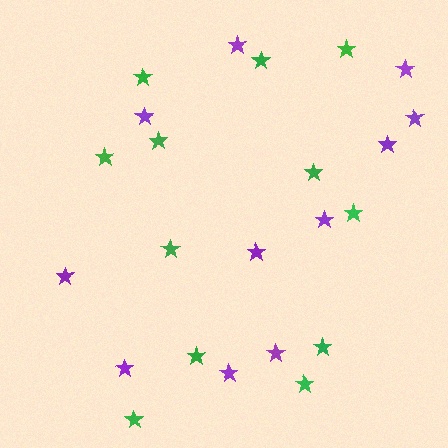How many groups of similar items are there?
There are 2 groups: one group of purple stars (11) and one group of green stars (12).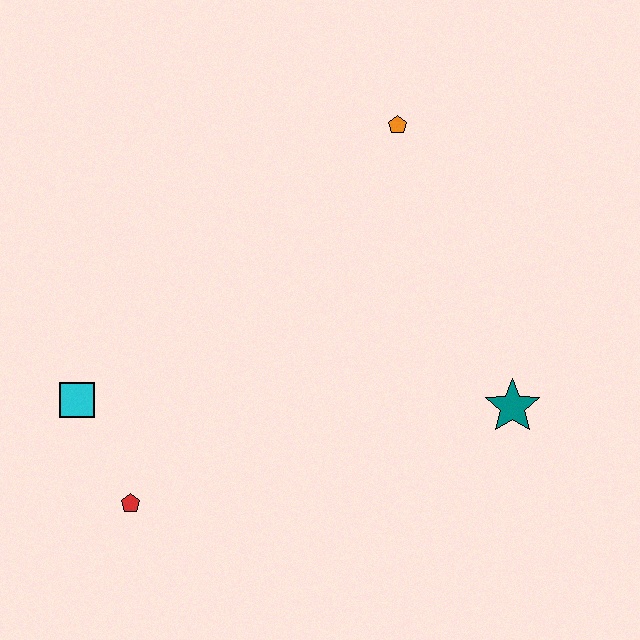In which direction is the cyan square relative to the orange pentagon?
The cyan square is to the left of the orange pentagon.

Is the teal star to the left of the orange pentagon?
No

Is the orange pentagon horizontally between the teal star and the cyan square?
Yes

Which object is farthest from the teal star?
The cyan square is farthest from the teal star.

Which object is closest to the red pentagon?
The cyan square is closest to the red pentagon.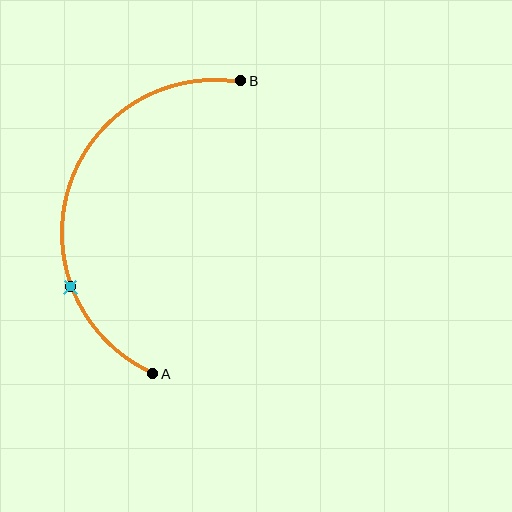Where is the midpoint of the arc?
The arc midpoint is the point on the curve farthest from the straight line joining A and B. It sits to the left of that line.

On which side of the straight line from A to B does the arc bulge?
The arc bulges to the left of the straight line connecting A and B.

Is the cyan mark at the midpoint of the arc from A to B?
No. The cyan mark lies on the arc but is closer to endpoint A. The arc midpoint would be at the point on the curve equidistant along the arc from both A and B.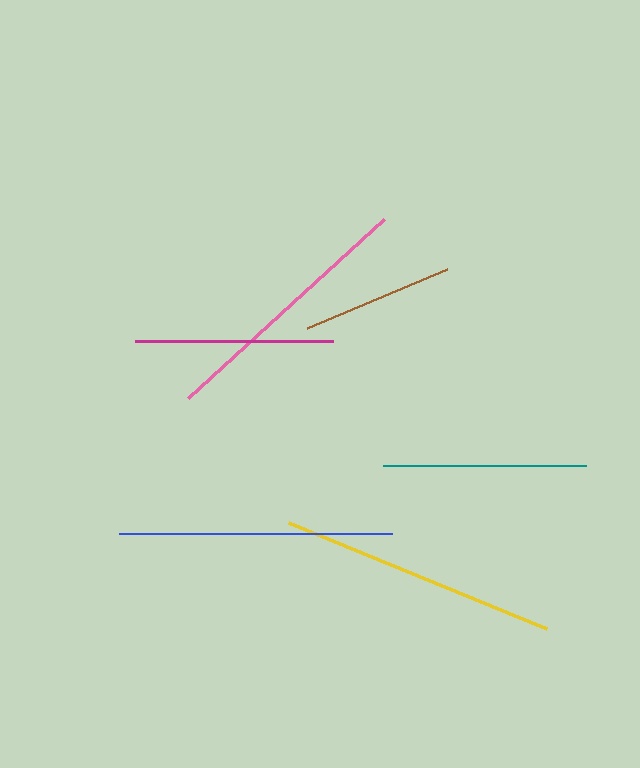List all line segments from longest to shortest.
From longest to shortest: yellow, blue, pink, teal, magenta, brown.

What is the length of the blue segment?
The blue segment is approximately 273 pixels long.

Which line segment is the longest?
The yellow line is the longest at approximately 279 pixels.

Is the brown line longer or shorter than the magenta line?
The magenta line is longer than the brown line.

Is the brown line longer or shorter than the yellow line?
The yellow line is longer than the brown line.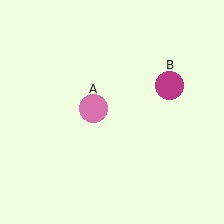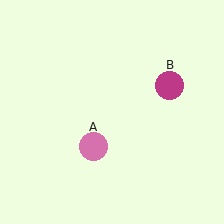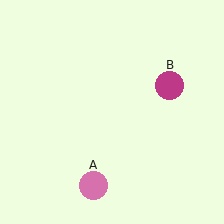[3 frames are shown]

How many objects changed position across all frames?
1 object changed position: pink circle (object A).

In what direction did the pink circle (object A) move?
The pink circle (object A) moved down.